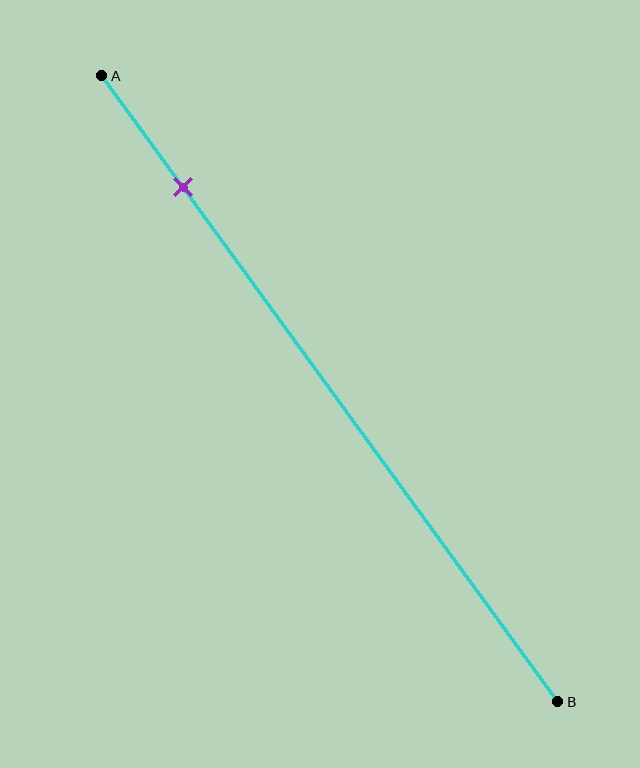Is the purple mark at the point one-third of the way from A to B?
No, the mark is at about 20% from A, not at the 33% one-third point.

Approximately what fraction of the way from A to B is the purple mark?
The purple mark is approximately 20% of the way from A to B.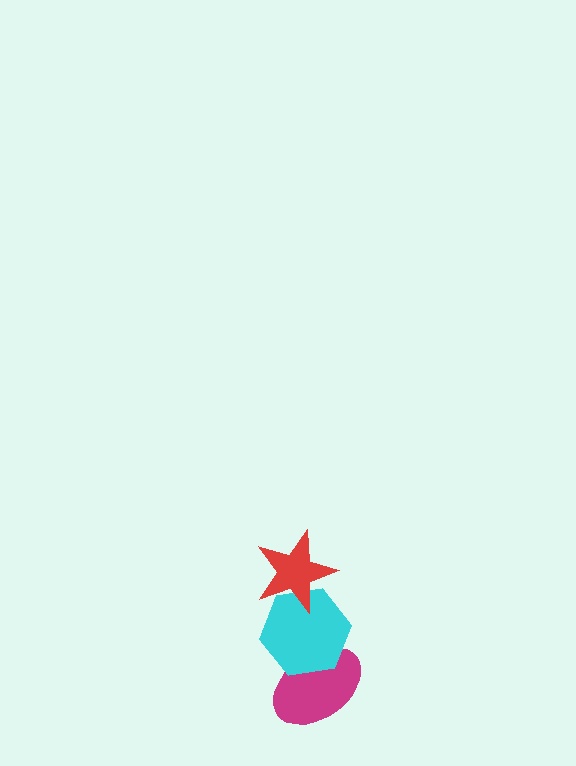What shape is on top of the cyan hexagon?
The red star is on top of the cyan hexagon.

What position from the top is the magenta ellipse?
The magenta ellipse is 3rd from the top.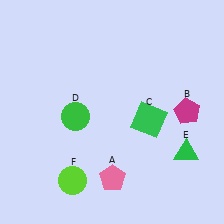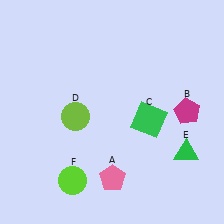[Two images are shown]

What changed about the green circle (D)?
In Image 1, D is green. In Image 2, it changed to lime.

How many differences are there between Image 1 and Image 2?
There is 1 difference between the two images.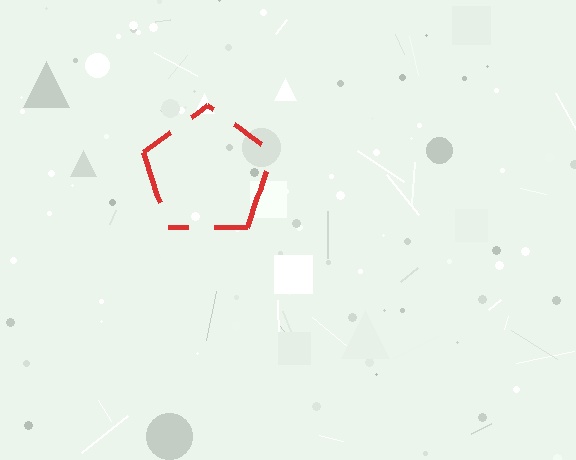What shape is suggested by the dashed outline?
The dashed outline suggests a pentagon.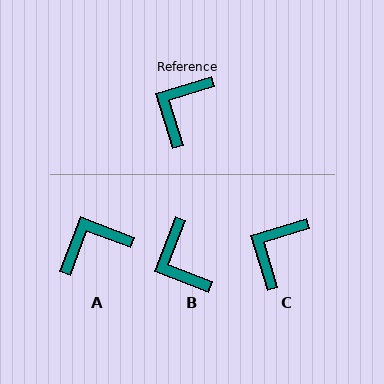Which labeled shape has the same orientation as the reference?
C.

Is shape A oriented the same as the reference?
No, it is off by about 38 degrees.